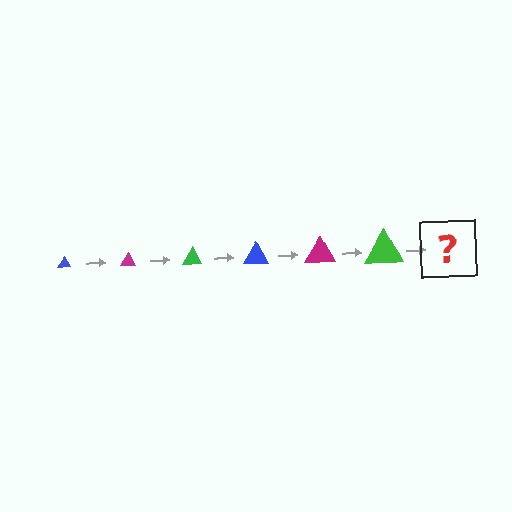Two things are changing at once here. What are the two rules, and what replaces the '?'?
The two rules are that the triangle grows larger each step and the color cycles through blue, magenta, and green. The '?' should be a blue triangle, larger than the previous one.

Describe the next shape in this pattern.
It should be a blue triangle, larger than the previous one.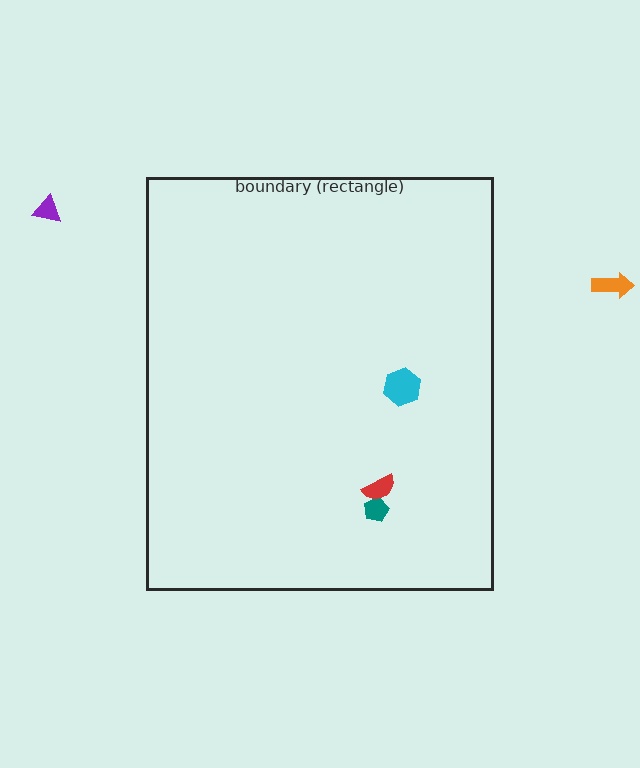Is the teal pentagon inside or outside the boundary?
Inside.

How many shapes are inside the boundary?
3 inside, 2 outside.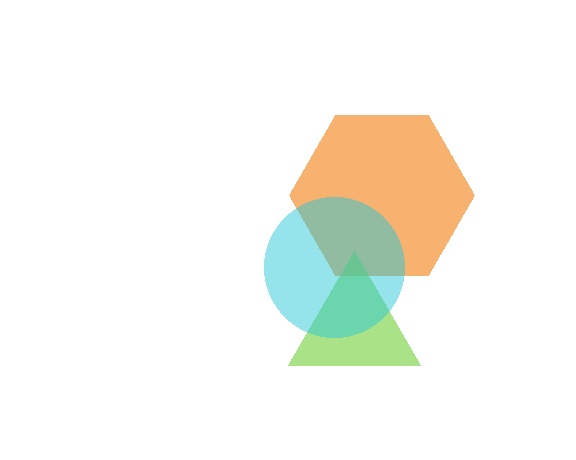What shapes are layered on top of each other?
The layered shapes are: an orange hexagon, a lime triangle, a cyan circle.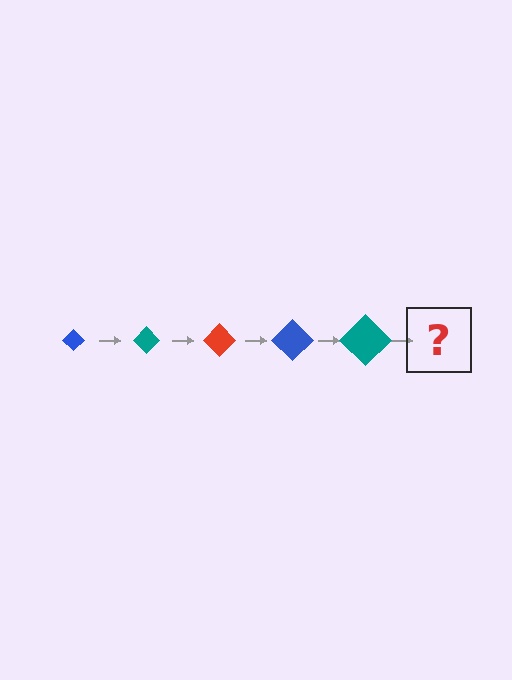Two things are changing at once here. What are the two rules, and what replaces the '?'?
The two rules are that the diamond grows larger each step and the color cycles through blue, teal, and red. The '?' should be a red diamond, larger than the previous one.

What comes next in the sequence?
The next element should be a red diamond, larger than the previous one.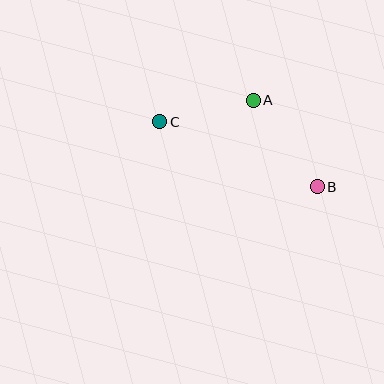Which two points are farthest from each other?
Points B and C are farthest from each other.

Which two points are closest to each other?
Points A and C are closest to each other.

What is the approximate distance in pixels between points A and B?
The distance between A and B is approximately 107 pixels.